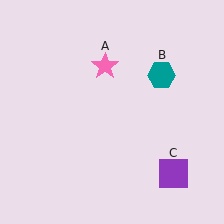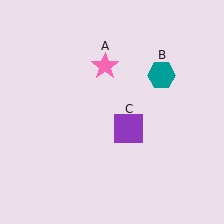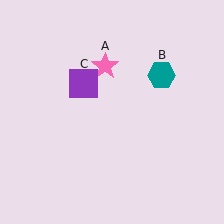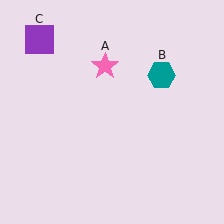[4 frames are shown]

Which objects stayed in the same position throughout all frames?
Pink star (object A) and teal hexagon (object B) remained stationary.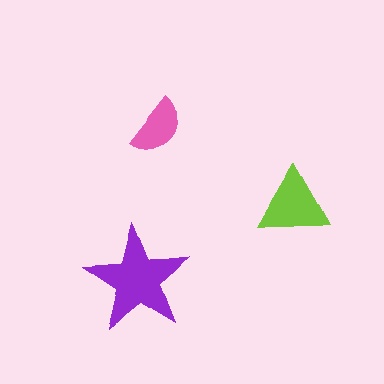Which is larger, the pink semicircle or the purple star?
The purple star.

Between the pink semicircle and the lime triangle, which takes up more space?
The lime triangle.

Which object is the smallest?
The pink semicircle.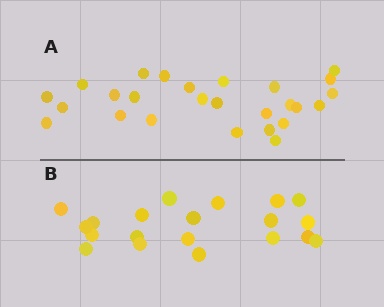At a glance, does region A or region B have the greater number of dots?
Region A (the top region) has more dots.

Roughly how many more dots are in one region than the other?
Region A has about 6 more dots than region B.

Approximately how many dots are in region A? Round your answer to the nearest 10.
About 30 dots. (The exact count is 26, which rounds to 30.)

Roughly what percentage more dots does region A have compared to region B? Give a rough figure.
About 30% more.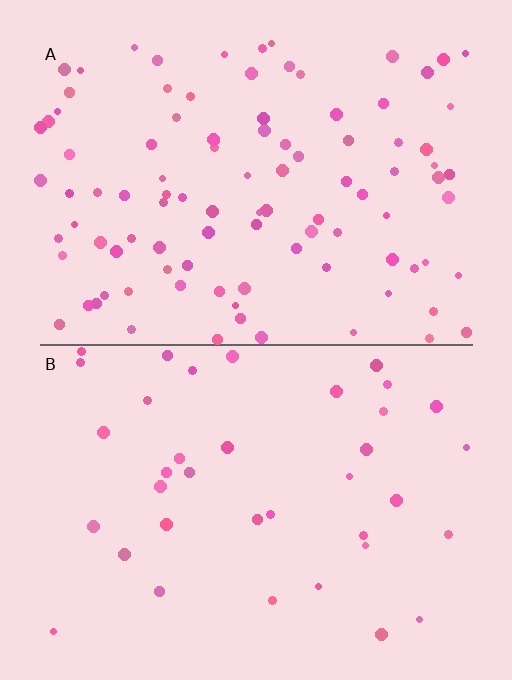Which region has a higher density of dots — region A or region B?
A (the top).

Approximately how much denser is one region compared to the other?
Approximately 2.7× — region A over region B.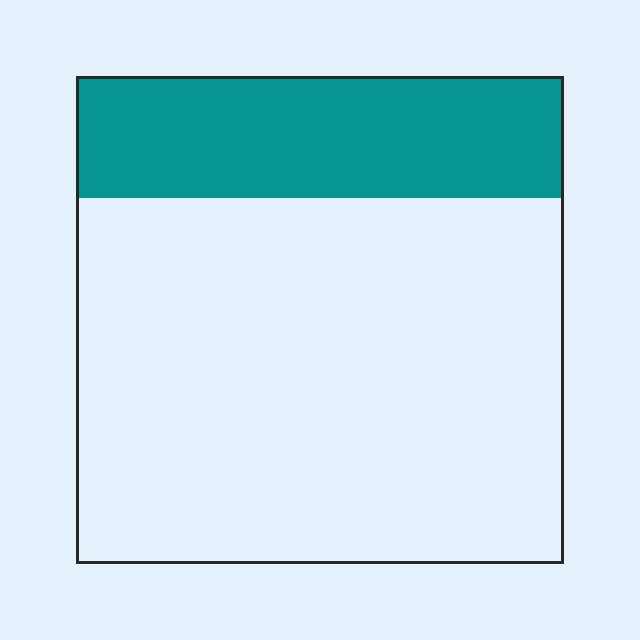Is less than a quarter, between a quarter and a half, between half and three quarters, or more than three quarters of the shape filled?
Between a quarter and a half.